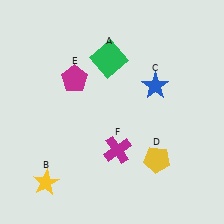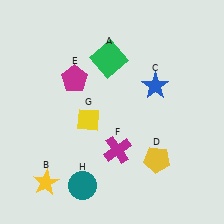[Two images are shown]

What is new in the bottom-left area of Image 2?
A yellow diamond (G) was added in the bottom-left area of Image 2.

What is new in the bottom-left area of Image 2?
A teal circle (H) was added in the bottom-left area of Image 2.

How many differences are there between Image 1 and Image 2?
There are 2 differences between the two images.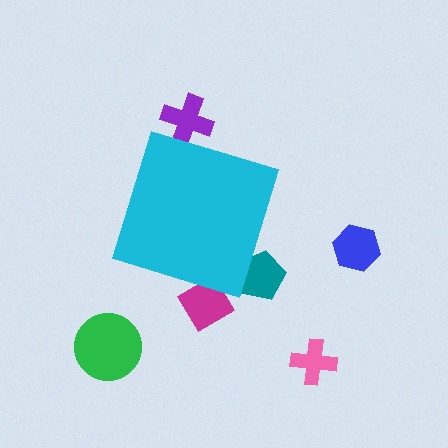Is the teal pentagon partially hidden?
Yes, the teal pentagon is partially hidden behind the cyan diamond.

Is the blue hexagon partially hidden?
No, the blue hexagon is fully visible.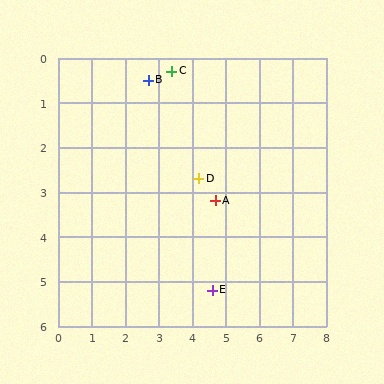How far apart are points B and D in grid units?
Points B and D are about 2.7 grid units apart.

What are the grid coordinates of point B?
Point B is at approximately (2.7, 0.5).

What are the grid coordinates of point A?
Point A is at approximately (4.7, 3.2).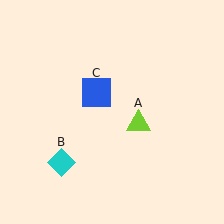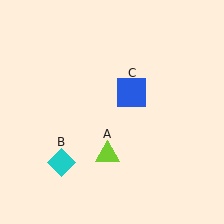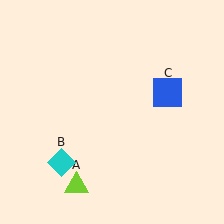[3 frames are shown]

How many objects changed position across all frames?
2 objects changed position: lime triangle (object A), blue square (object C).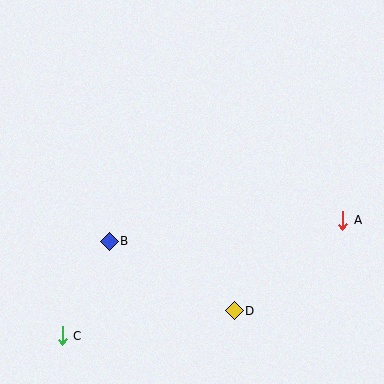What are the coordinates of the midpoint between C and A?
The midpoint between C and A is at (203, 278).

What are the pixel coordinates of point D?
Point D is at (234, 311).